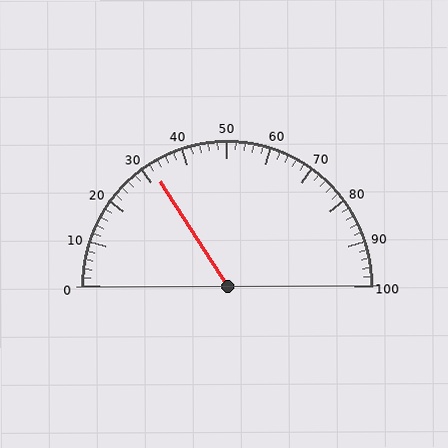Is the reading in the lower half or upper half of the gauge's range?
The reading is in the lower half of the range (0 to 100).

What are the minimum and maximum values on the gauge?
The gauge ranges from 0 to 100.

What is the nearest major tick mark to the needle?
The nearest major tick mark is 30.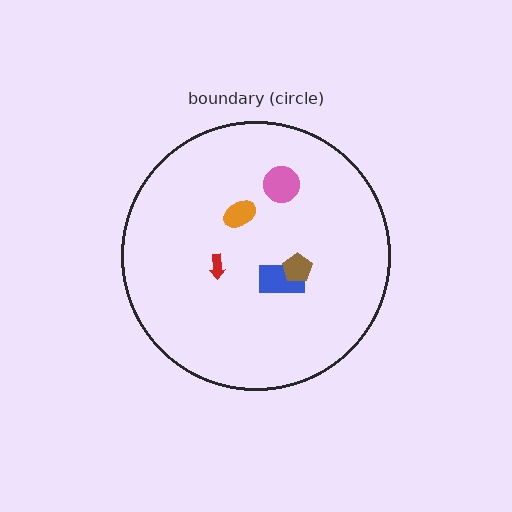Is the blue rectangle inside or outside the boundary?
Inside.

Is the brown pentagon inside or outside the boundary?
Inside.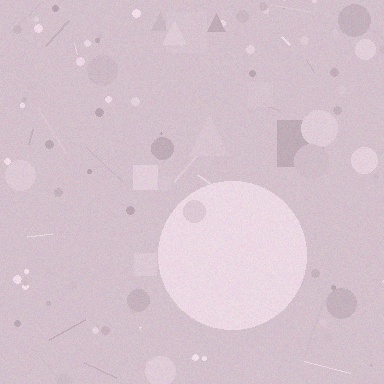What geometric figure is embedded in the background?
A circle is embedded in the background.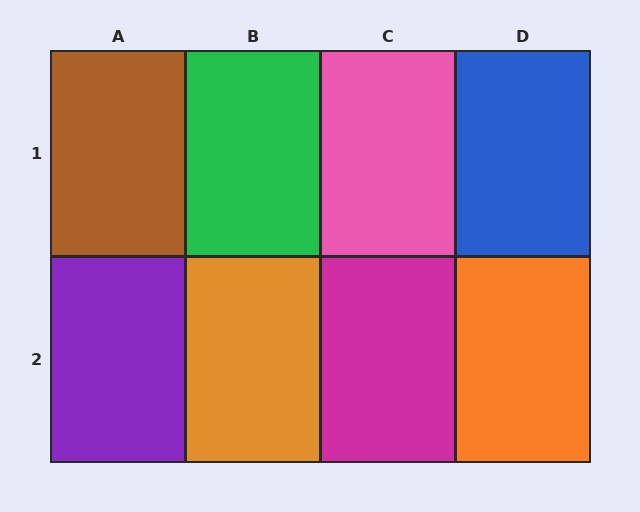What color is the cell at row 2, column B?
Orange.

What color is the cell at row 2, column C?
Magenta.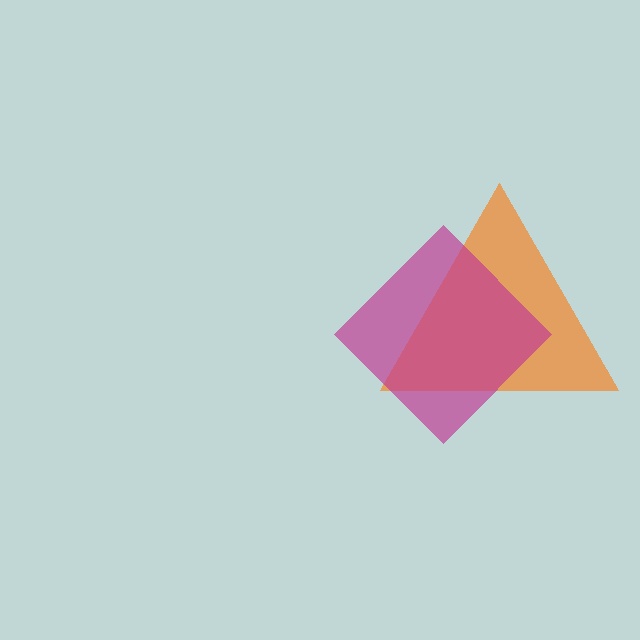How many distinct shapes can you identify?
There are 2 distinct shapes: an orange triangle, a magenta diamond.